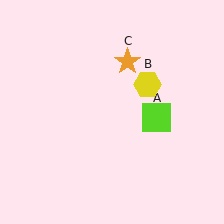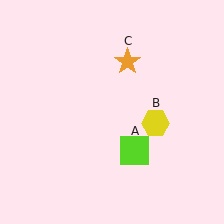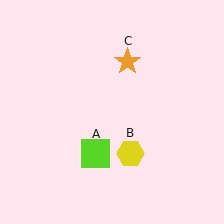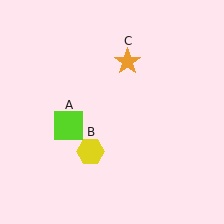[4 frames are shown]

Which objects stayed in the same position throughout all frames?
Orange star (object C) remained stationary.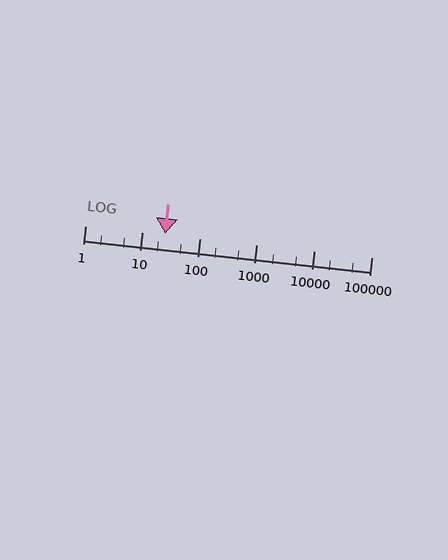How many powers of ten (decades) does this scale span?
The scale spans 5 decades, from 1 to 100000.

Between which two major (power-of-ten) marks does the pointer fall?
The pointer is between 10 and 100.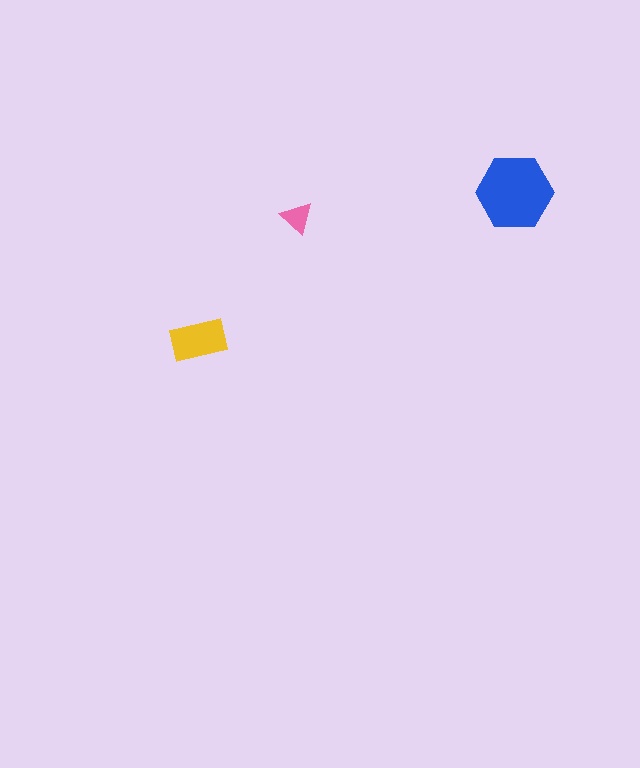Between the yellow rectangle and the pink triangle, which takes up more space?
The yellow rectangle.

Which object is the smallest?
The pink triangle.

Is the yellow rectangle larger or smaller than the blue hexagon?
Smaller.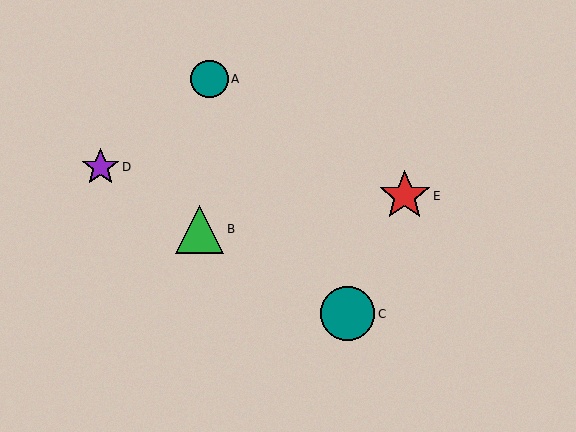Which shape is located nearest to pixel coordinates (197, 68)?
The teal circle (labeled A) at (210, 79) is nearest to that location.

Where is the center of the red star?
The center of the red star is at (405, 196).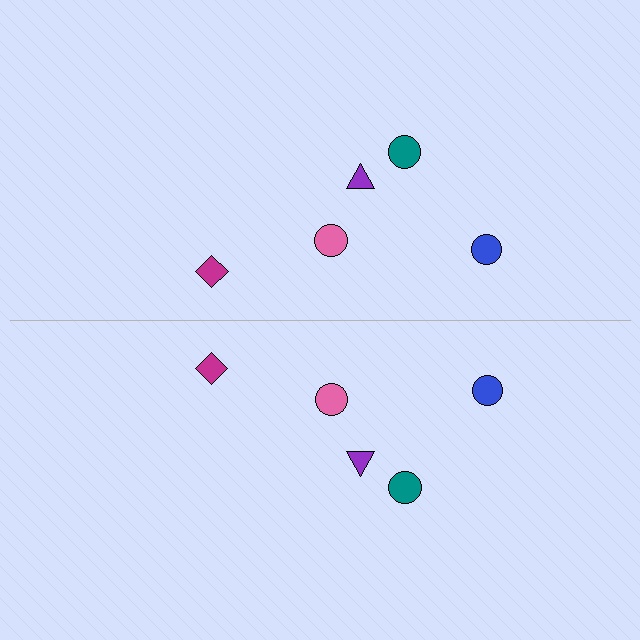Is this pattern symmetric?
Yes, this pattern has bilateral (reflection) symmetry.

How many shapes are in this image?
There are 10 shapes in this image.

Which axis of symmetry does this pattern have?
The pattern has a horizontal axis of symmetry running through the center of the image.